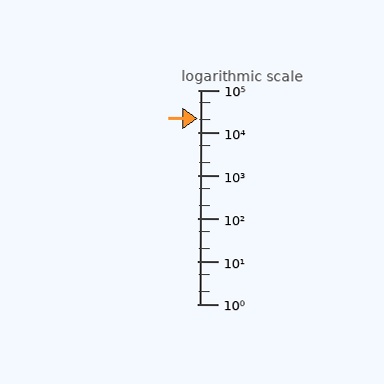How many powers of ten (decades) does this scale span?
The scale spans 5 decades, from 1 to 100000.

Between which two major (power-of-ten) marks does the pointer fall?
The pointer is between 10000 and 100000.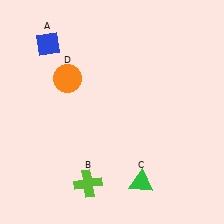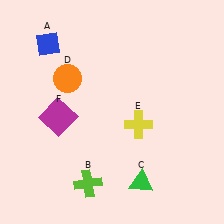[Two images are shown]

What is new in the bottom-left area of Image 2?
A magenta square (F) was added in the bottom-left area of Image 2.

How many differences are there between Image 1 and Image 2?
There are 2 differences between the two images.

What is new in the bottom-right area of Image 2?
A yellow cross (E) was added in the bottom-right area of Image 2.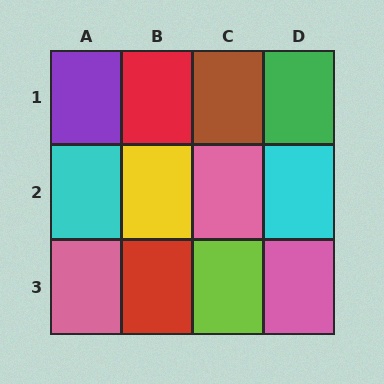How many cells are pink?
3 cells are pink.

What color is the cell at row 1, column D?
Green.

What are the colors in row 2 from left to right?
Cyan, yellow, pink, cyan.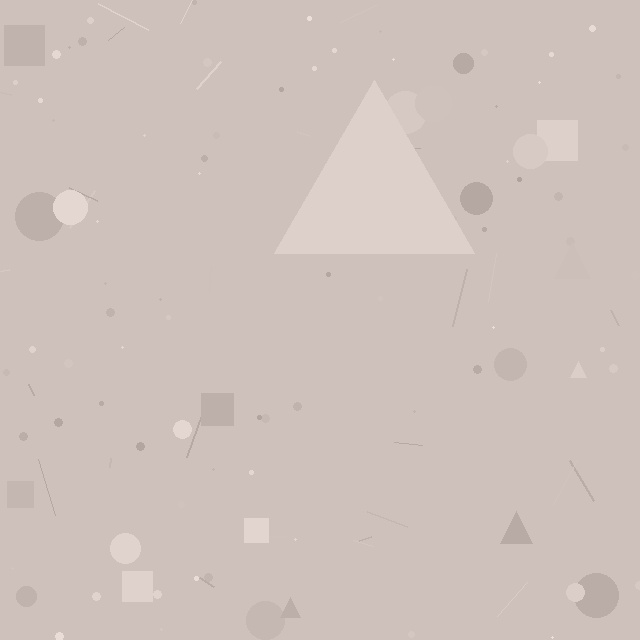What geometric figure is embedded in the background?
A triangle is embedded in the background.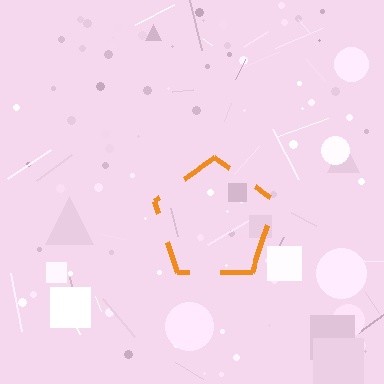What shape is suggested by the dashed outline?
The dashed outline suggests a pentagon.